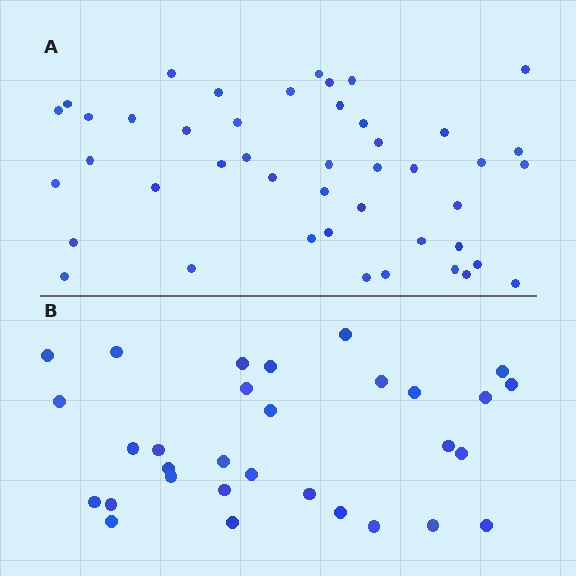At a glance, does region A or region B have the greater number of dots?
Region A (the top region) has more dots.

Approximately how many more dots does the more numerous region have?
Region A has approximately 15 more dots than region B.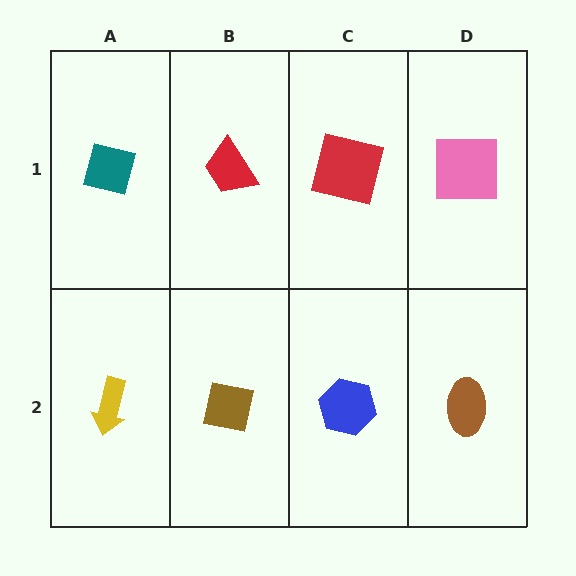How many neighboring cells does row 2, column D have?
2.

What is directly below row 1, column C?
A blue hexagon.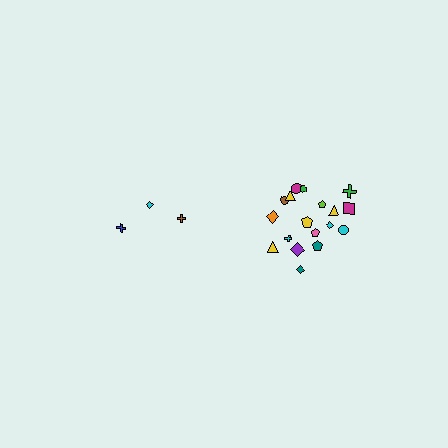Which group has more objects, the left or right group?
The right group.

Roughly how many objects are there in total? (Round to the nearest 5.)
Roughly 20 objects in total.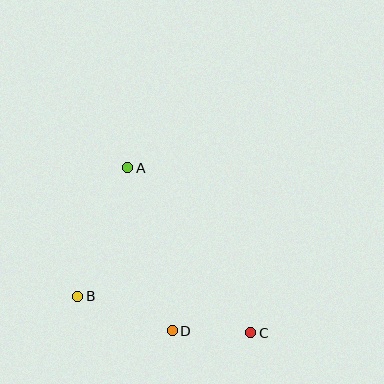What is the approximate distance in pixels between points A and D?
The distance between A and D is approximately 169 pixels.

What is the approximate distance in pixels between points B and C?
The distance between B and C is approximately 176 pixels.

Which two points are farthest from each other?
Points A and C are farthest from each other.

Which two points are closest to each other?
Points C and D are closest to each other.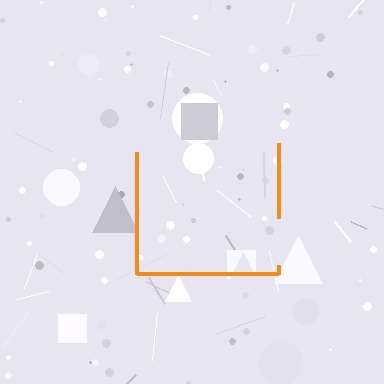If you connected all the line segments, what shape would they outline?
They would outline a square.